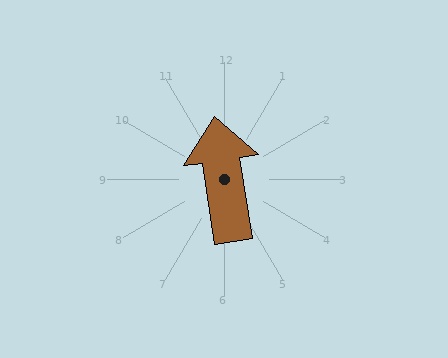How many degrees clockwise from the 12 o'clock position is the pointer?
Approximately 351 degrees.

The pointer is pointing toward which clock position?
Roughly 12 o'clock.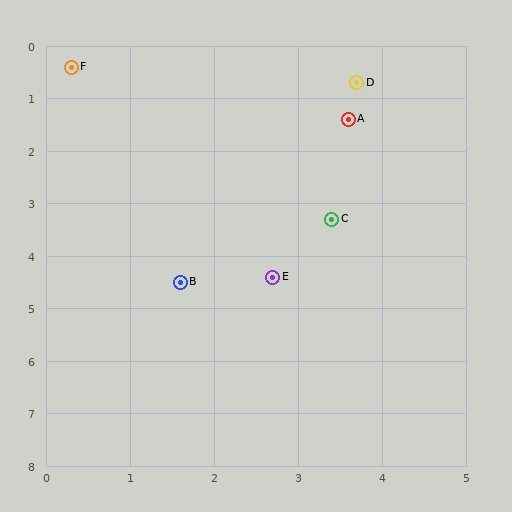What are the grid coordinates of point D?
Point D is at approximately (3.7, 0.7).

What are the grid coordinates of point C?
Point C is at approximately (3.4, 3.3).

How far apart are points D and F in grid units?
Points D and F are about 3.4 grid units apart.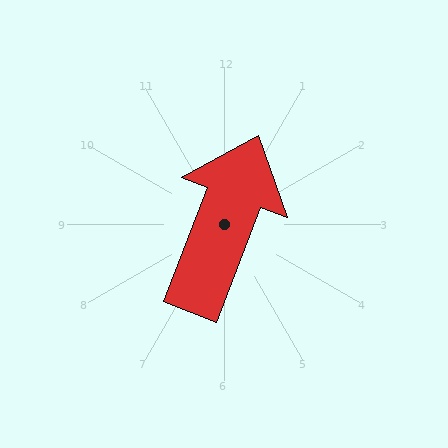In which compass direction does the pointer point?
North.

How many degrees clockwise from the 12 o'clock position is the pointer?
Approximately 21 degrees.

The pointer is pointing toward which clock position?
Roughly 1 o'clock.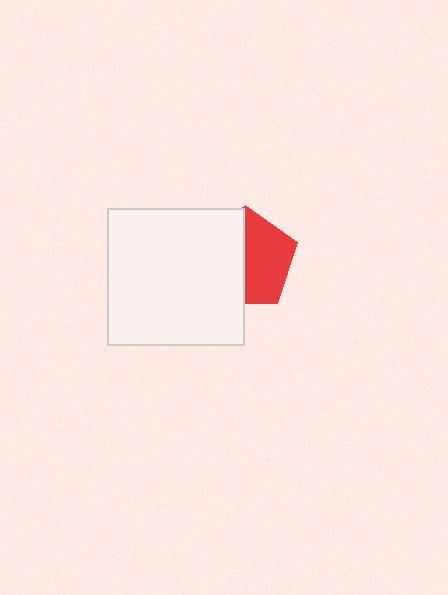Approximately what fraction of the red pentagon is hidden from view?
Roughly 49% of the red pentagon is hidden behind the white square.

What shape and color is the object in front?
The object in front is a white square.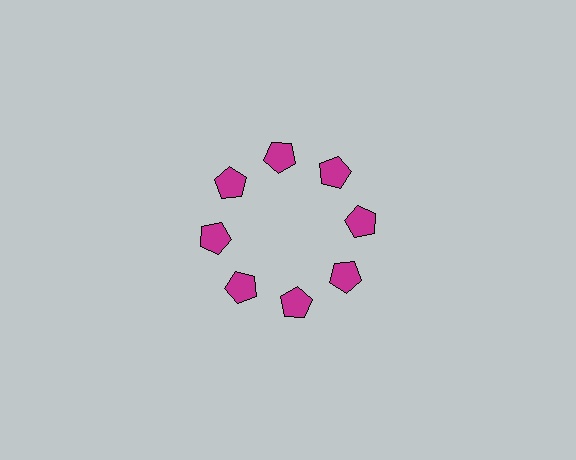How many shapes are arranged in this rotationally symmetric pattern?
There are 8 shapes, arranged in 8 groups of 1.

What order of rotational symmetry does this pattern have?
This pattern has 8-fold rotational symmetry.